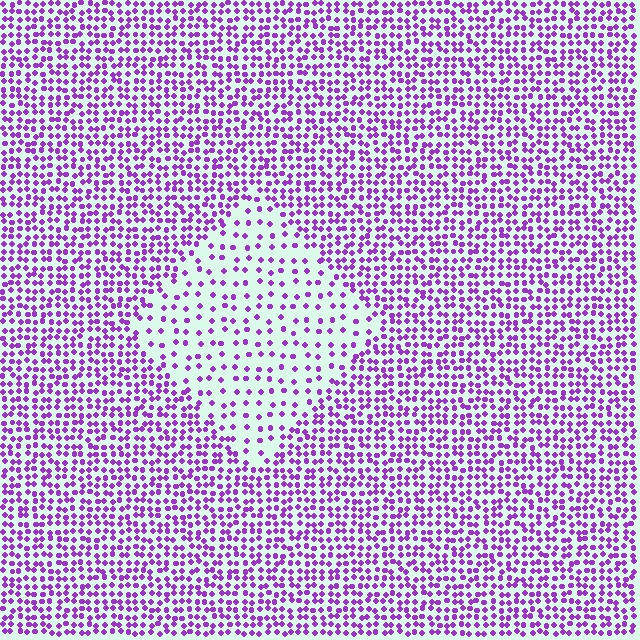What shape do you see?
I see a diamond.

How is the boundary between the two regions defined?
The boundary is defined by a change in element density (approximately 2.4x ratio). All elements are the same color, size, and shape.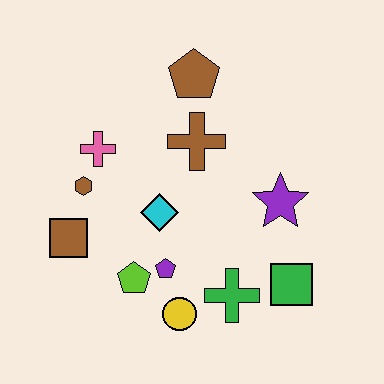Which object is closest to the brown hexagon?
The pink cross is closest to the brown hexagon.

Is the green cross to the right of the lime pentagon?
Yes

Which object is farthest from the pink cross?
The green square is farthest from the pink cross.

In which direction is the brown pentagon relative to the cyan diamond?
The brown pentagon is above the cyan diamond.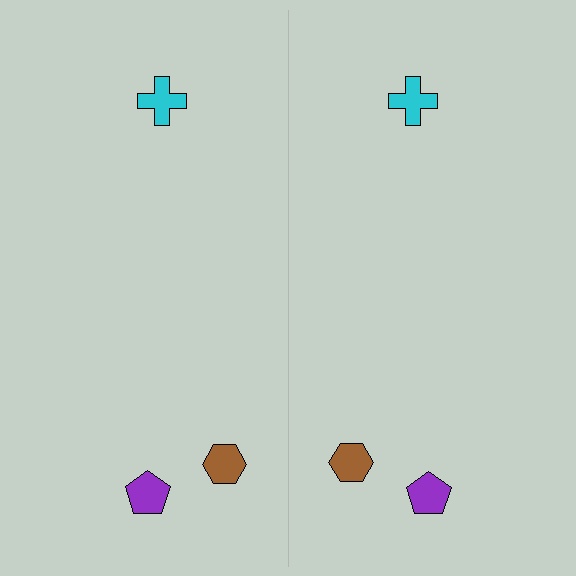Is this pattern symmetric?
Yes, this pattern has bilateral (reflection) symmetry.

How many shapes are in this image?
There are 6 shapes in this image.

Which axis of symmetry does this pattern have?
The pattern has a vertical axis of symmetry running through the center of the image.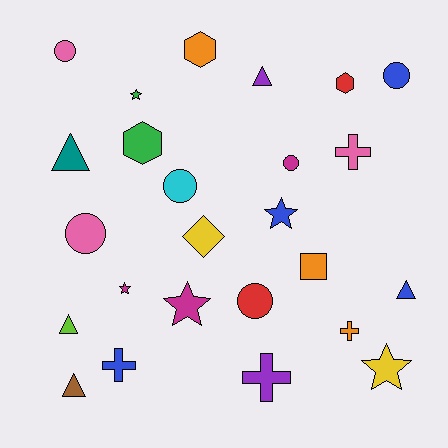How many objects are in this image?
There are 25 objects.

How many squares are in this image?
There is 1 square.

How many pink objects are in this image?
There are 3 pink objects.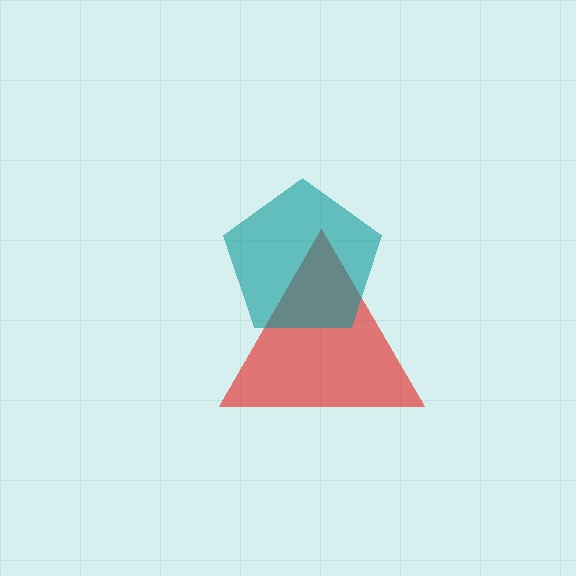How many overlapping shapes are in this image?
There are 2 overlapping shapes in the image.